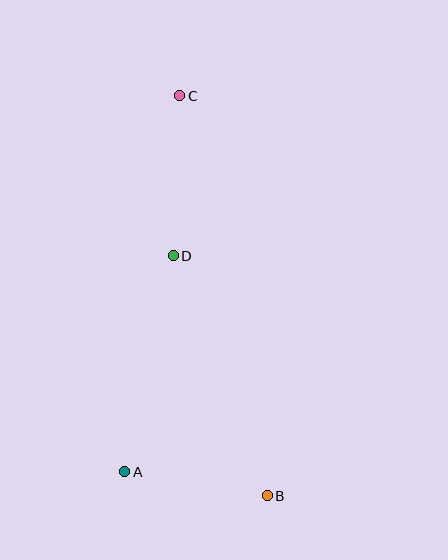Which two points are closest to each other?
Points A and B are closest to each other.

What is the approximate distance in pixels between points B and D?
The distance between B and D is approximately 258 pixels.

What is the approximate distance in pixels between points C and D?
The distance between C and D is approximately 160 pixels.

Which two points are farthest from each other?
Points B and C are farthest from each other.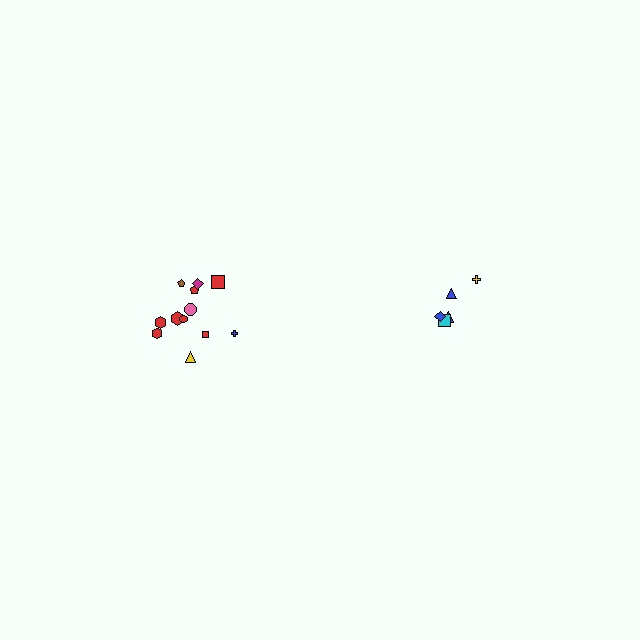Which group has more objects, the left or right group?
The left group.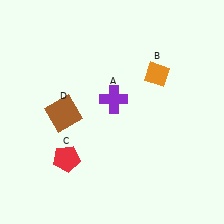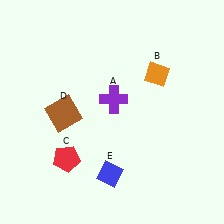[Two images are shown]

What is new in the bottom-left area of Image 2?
A blue diamond (E) was added in the bottom-left area of Image 2.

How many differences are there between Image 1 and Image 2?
There is 1 difference between the two images.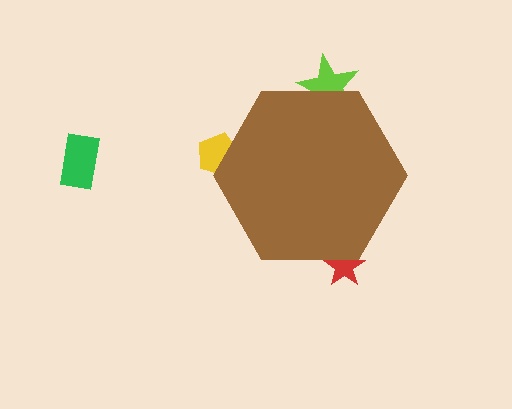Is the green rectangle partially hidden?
No, the green rectangle is fully visible.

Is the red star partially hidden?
Yes, the red star is partially hidden behind the brown hexagon.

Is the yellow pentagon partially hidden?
Yes, the yellow pentagon is partially hidden behind the brown hexagon.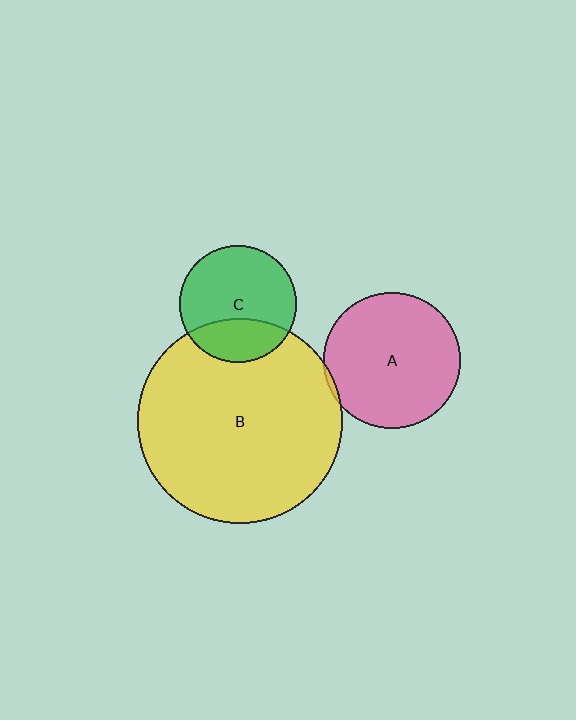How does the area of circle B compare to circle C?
Approximately 3.1 times.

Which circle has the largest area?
Circle B (yellow).